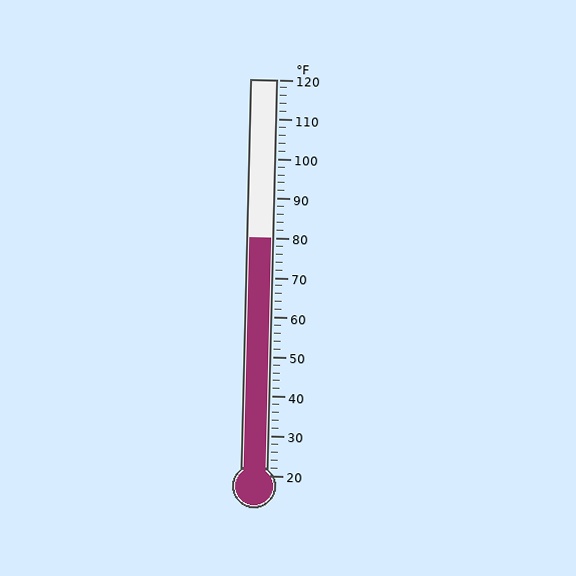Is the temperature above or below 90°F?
The temperature is below 90°F.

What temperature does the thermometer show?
The thermometer shows approximately 80°F.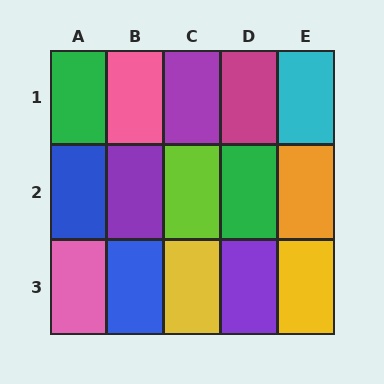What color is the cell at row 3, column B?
Blue.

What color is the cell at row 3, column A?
Pink.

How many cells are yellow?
2 cells are yellow.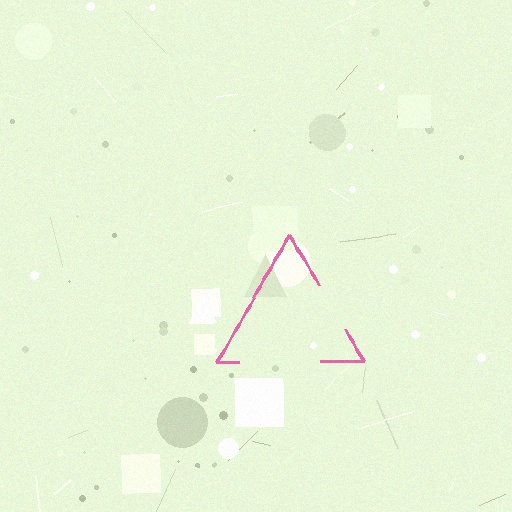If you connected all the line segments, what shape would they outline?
They would outline a triangle.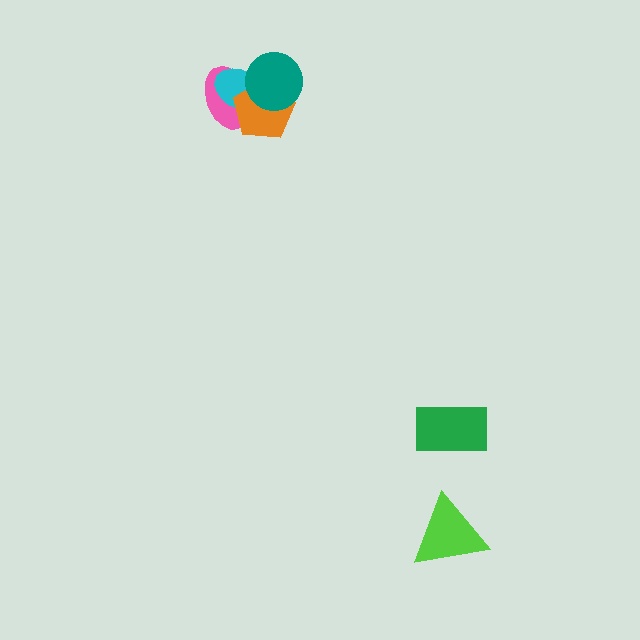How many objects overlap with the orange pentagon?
3 objects overlap with the orange pentagon.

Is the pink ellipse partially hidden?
Yes, it is partially covered by another shape.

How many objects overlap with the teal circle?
3 objects overlap with the teal circle.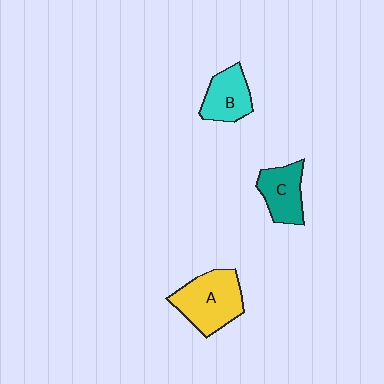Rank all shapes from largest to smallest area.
From largest to smallest: A (yellow), C (teal), B (cyan).